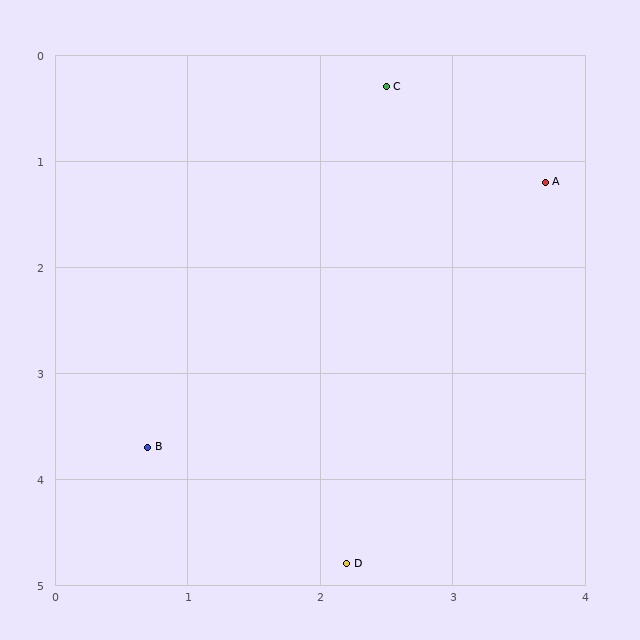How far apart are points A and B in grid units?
Points A and B are about 3.9 grid units apart.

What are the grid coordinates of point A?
Point A is at approximately (3.7, 1.2).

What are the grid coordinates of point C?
Point C is at approximately (2.5, 0.3).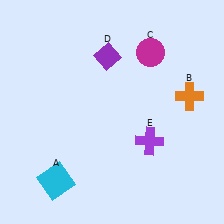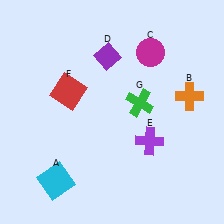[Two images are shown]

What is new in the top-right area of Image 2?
A green cross (G) was added in the top-right area of Image 2.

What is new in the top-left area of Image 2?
A red square (F) was added in the top-left area of Image 2.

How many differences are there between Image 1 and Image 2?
There are 2 differences between the two images.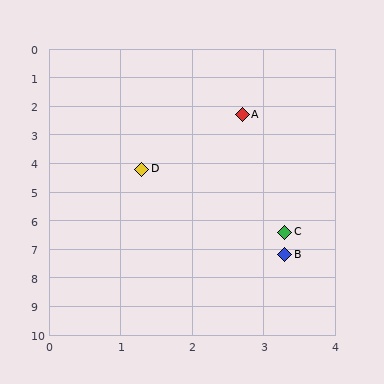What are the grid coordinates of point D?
Point D is at approximately (1.3, 4.2).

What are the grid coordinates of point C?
Point C is at approximately (3.3, 6.4).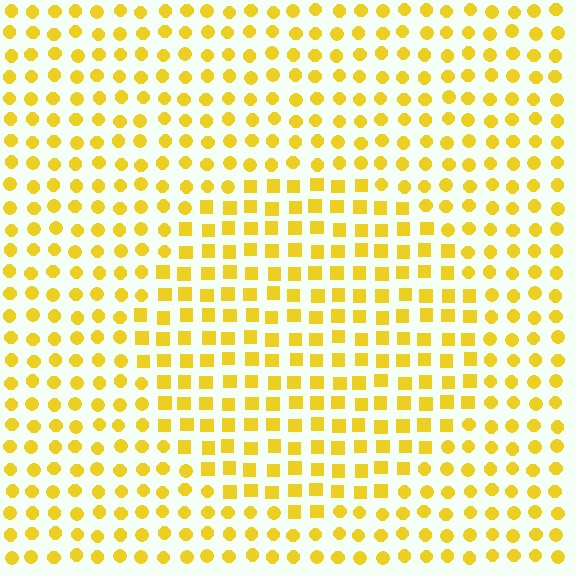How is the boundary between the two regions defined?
The boundary is defined by a change in element shape: squares inside vs. circles outside. All elements share the same color and spacing.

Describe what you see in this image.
The image is filled with small yellow elements arranged in a uniform grid. A circle-shaped region contains squares, while the surrounding area contains circles. The boundary is defined purely by the change in element shape.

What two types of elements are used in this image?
The image uses squares inside the circle region and circles outside it.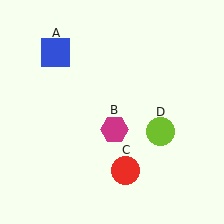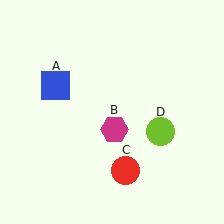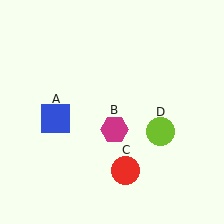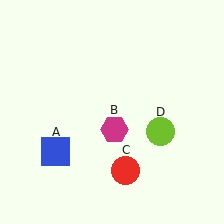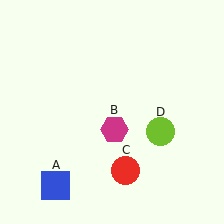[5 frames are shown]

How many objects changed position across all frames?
1 object changed position: blue square (object A).